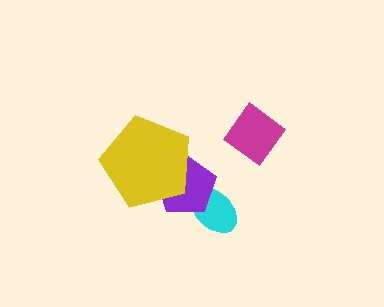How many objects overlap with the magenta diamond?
0 objects overlap with the magenta diamond.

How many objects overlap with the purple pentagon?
2 objects overlap with the purple pentagon.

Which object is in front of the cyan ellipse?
The purple pentagon is in front of the cyan ellipse.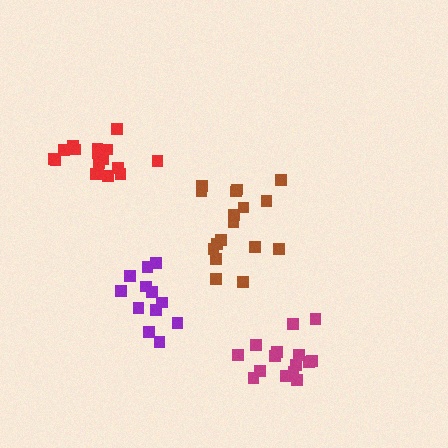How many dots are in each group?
Group 1: 17 dots, Group 2: 15 dots, Group 3: 12 dots, Group 4: 17 dots (61 total).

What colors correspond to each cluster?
The clusters are colored: red, magenta, purple, brown.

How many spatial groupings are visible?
There are 4 spatial groupings.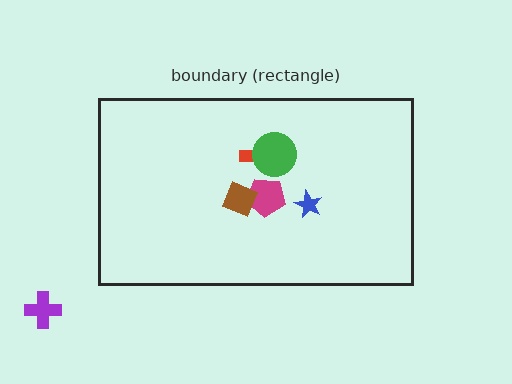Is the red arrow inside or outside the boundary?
Inside.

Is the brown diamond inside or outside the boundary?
Inside.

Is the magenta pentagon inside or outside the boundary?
Inside.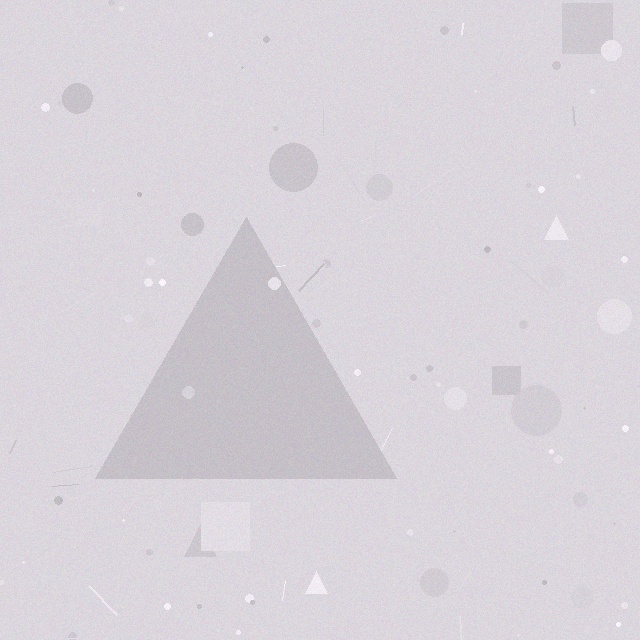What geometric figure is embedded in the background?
A triangle is embedded in the background.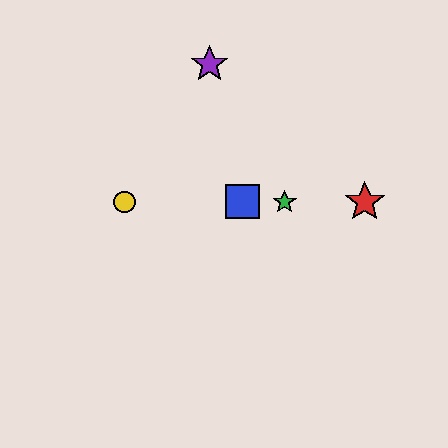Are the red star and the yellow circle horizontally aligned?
Yes, both are at y≈202.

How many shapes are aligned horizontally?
4 shapes (the red star, the blue square, the green star, the yellow circle) are aligned horizontally.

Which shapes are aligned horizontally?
The red star, the blue square, the green star, the yellow circle are aligned horizontally.